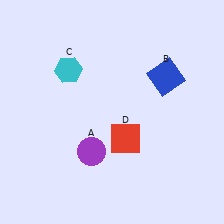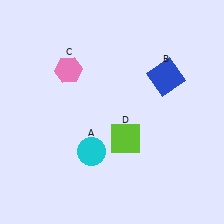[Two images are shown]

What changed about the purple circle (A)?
In Image 1, A is purple. In Image 2, it changed to cyan.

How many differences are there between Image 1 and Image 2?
There are 3 differences between the two images.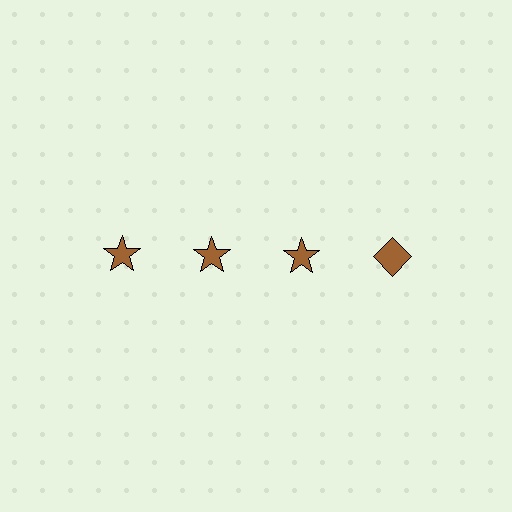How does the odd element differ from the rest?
It has a different shape: diamond instead of star.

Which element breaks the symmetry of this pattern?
The brown diamond in the top row, second from right column breaks the symmetry. All other shapes are brown stars.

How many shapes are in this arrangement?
There are 4 shapes arranged in a grid pattern.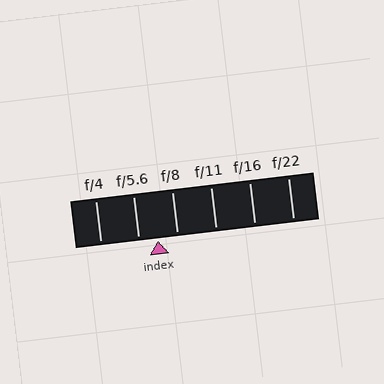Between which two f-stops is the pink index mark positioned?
The index mark is between f/5.6 and f/8.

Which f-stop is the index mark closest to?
The index mark is closest to f/5.6.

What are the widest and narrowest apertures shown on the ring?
The widest aperture shown is f/4 and the narrowest is f/22.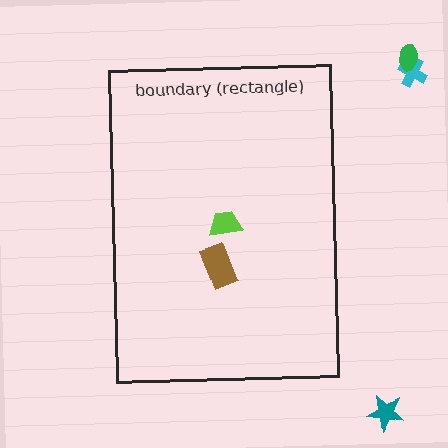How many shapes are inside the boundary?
2 inside, 3 outside.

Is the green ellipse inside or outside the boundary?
Outside.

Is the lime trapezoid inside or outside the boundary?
Inside.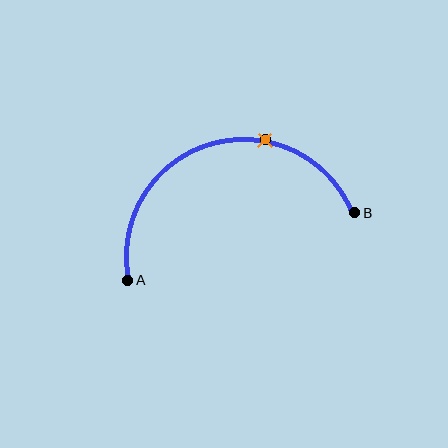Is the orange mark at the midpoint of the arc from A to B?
No. The orange mark lies on the arc but is closer to endpoint B. The arc midpoint would be at the point on the curve equidistant along the arc from both A and B.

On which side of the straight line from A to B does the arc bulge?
The arc bulges above the straight line connecting A and B.